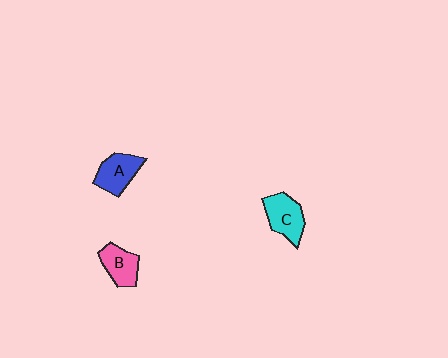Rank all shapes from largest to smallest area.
From largest to smallest: C (cyan), A (blue), B (pink).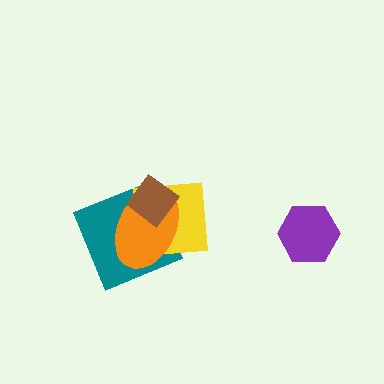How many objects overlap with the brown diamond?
3 objects overlap with the brown diamond.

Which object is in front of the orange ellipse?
The brown diamond is in front of the orange ellipse.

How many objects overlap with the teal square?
3 objects overlap with the teal square.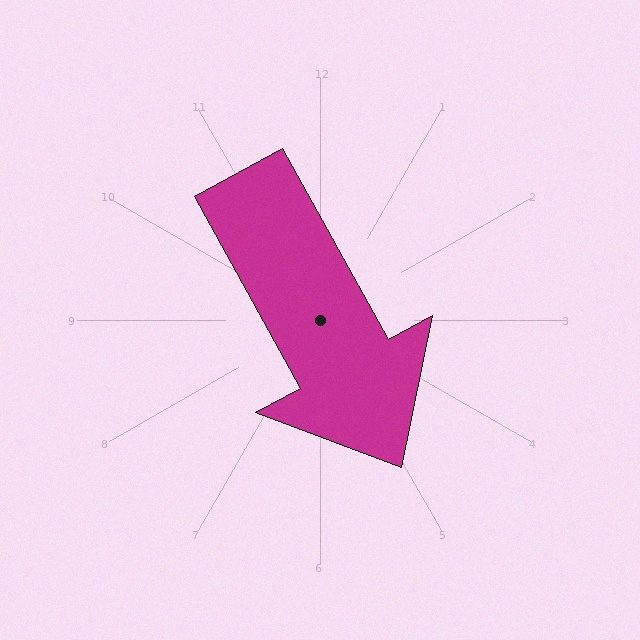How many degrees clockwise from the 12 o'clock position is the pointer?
Approximately 151 degrees.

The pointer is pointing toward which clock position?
Roughly 5 o'clock.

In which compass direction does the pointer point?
Southeast.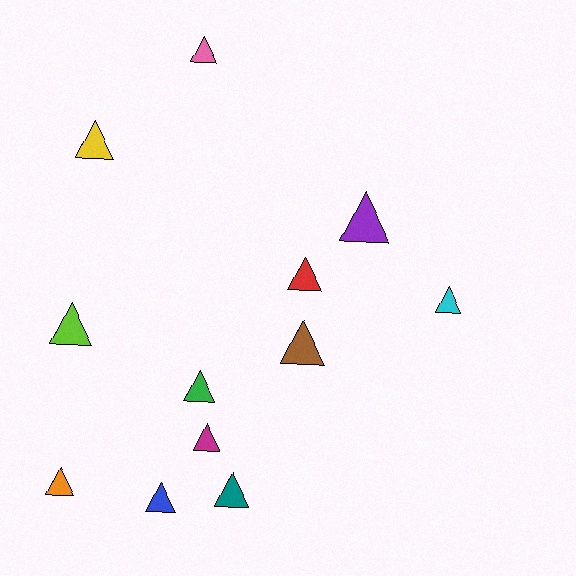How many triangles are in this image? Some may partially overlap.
There are 12 triangles.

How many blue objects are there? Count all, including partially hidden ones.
There is 1 blue object.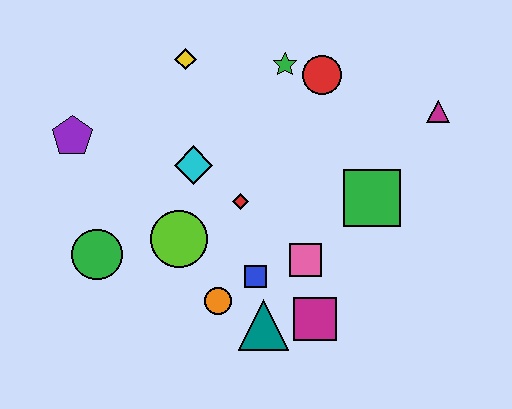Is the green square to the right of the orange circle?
Yes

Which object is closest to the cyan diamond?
The red diamond is closest to the cyan diamond.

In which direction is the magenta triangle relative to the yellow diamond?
The magenta triangle is to the right of the yellow diamond.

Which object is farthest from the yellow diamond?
The magenta square is farthest from the yellow diamond.